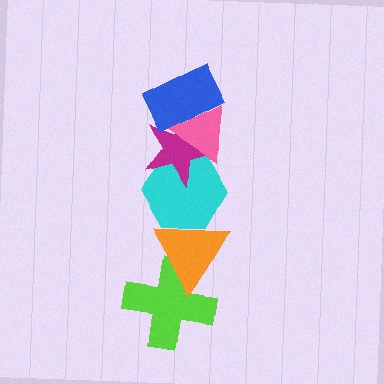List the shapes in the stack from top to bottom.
From top to bottom: the blue rectangle, the pink triangle, the magenta star, the cyan hexagon, the orange triangle, the lime cross.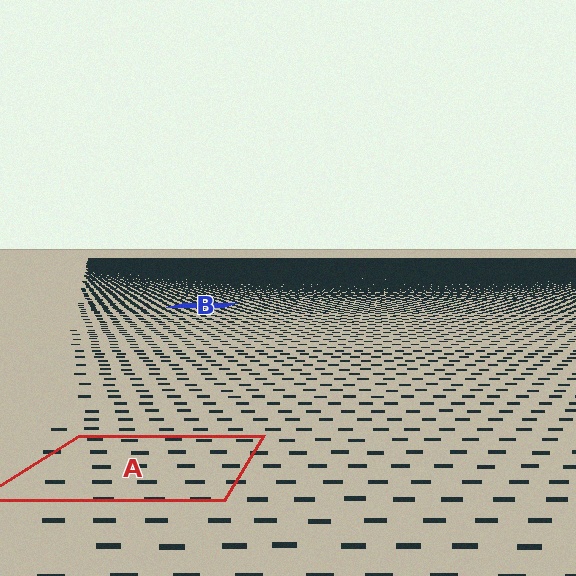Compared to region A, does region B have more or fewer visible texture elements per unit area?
Region B has more texture elements per unit area — they are packed more densely because it is farther away.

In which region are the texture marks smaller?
The texture marks are smaller in region B, because it is farther away.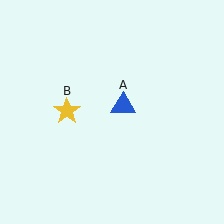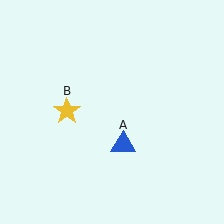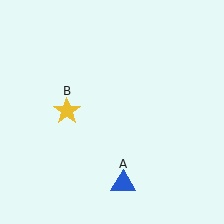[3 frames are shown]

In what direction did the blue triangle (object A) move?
The blue triangle (object A) moved down.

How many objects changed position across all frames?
1 object changed position: blue triangle (object A).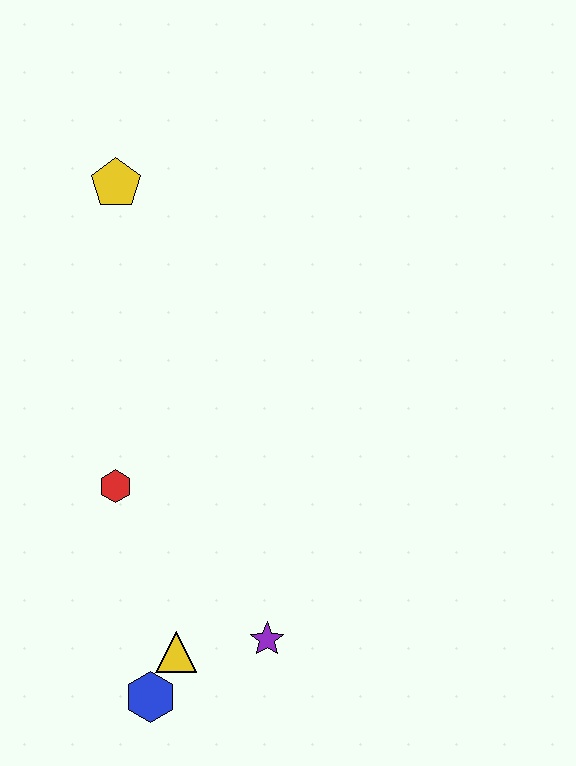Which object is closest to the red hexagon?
The yellow triangle is closest to the red hexagon.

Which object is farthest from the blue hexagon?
The yellow pentagon is farthest from the blue hexagon.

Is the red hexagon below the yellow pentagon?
Yes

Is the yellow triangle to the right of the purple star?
No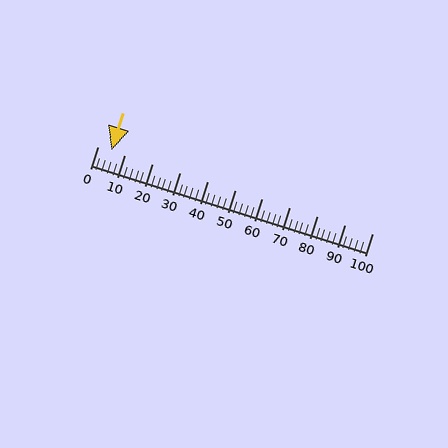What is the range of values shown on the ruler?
The ruler shows values from 0 to 100.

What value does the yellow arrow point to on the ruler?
The yellow arrow points to approximately 5.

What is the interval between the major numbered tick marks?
The major tick marks are spaced 10 units apart.